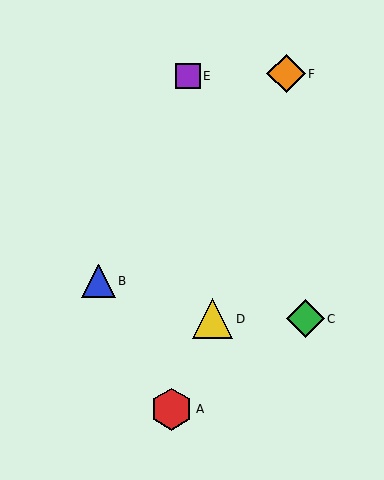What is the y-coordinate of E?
Object E is at y≈76.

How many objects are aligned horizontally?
2 objects (C, D) are aligned horizontally.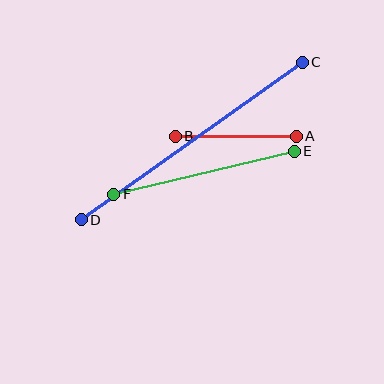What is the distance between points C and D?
The distance is approximately 272 pixels.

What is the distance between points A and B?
The distance is approximately 121 pixels.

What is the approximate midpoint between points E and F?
The midpoint is at approximately (204, 173) pixels.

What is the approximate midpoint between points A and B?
The midpoint is at approximately (236, 136) pixels.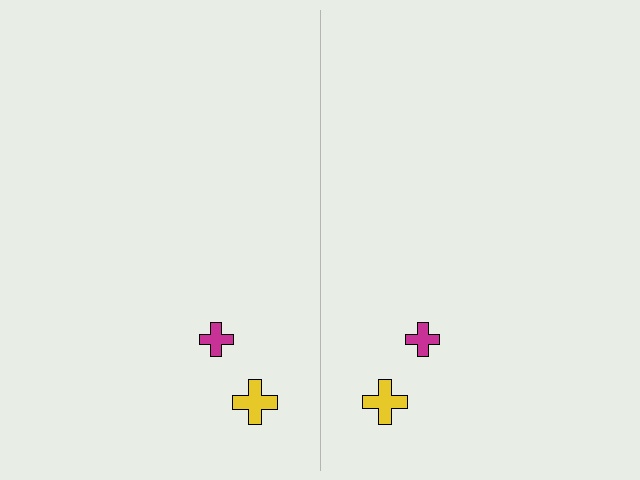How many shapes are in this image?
There are 4 shapes in this image.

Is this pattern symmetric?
Yes, this pattern has bilateral (reflection) symmetry.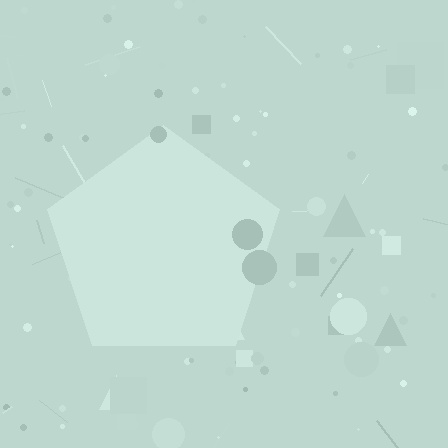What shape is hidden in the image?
A pentagon is hidden in the image.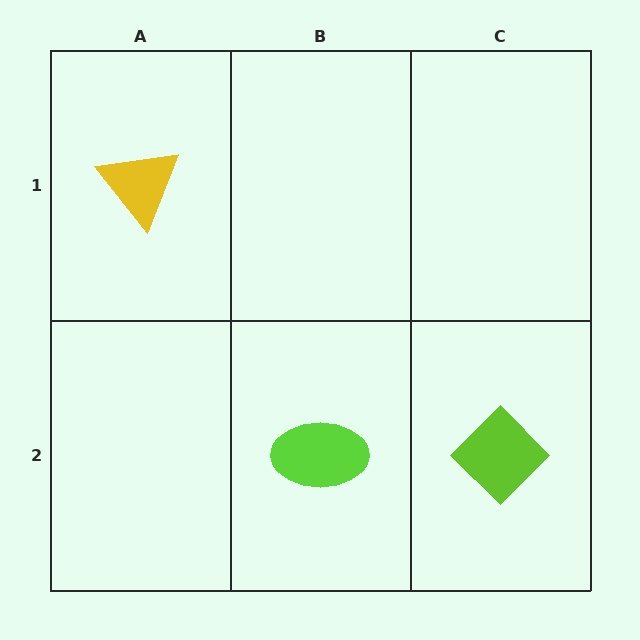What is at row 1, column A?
A yellow triangle.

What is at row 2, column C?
A lime diamond.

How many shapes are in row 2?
2 shapes.